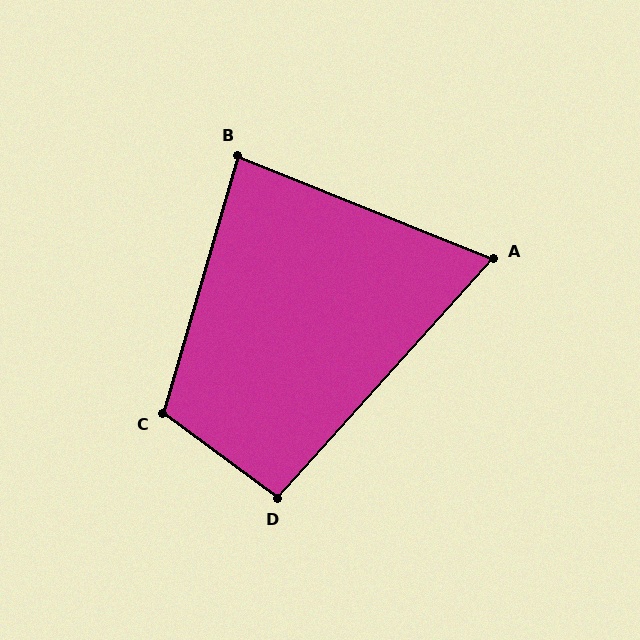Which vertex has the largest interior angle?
C, at approximately 110 degrees.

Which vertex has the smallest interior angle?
A, at approximately 70 degrees.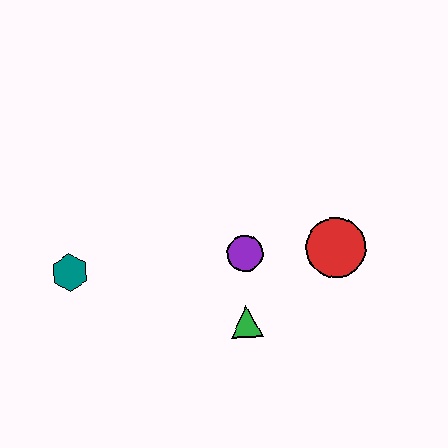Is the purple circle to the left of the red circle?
Yes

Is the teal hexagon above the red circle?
No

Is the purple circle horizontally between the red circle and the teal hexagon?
Yes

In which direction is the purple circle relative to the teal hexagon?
The purple circle is to the right of the teal hexagon.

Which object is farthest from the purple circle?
The teal hexagon is farthest from the purple circle.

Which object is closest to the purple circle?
The green triangle is closest to the purple circle.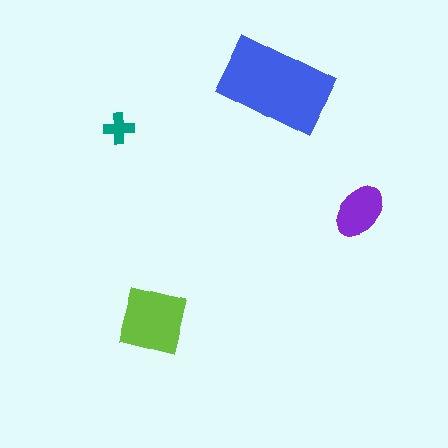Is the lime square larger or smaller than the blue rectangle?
Smaller.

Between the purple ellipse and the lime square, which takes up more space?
The lime square.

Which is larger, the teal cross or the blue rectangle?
The blue rectangle.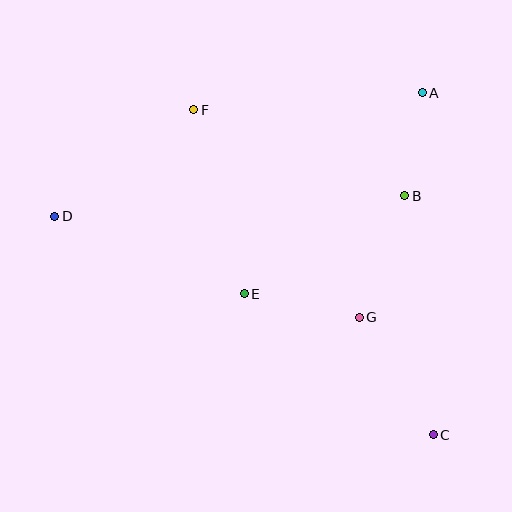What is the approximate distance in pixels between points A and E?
The distance between A and E is approximately 269 pixels.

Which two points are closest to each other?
Points A and B are closest to each other.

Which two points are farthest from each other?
Points C and D are farthest from each other.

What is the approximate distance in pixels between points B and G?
The distance between B and G is approximately 130 pixels.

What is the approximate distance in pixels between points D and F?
The distance between D and F is approximately 175 pixels.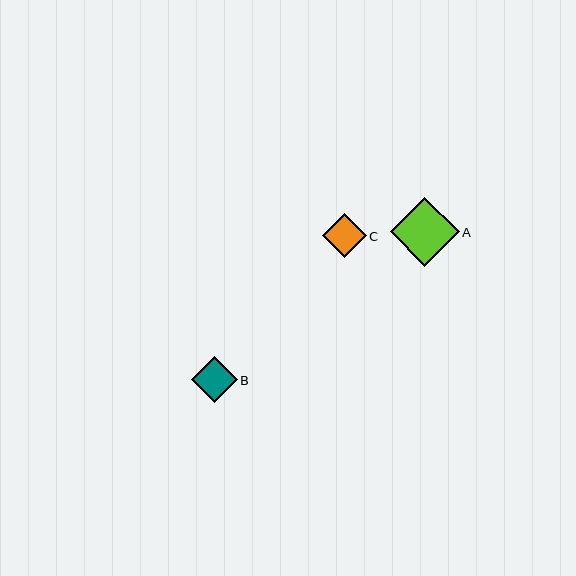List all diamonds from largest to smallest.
From largest to smallest: A, B, C.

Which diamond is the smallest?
Diamond C is the smallest with a size of approximately 44 pixels.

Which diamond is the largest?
Diamond A is the largest with a size of approximately 68 pixels.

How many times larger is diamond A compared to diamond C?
Diamond A is approximately 1.6 times the size of diamond C.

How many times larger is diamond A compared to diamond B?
Diamond A is approximately 1.5 times the size of diamond B.